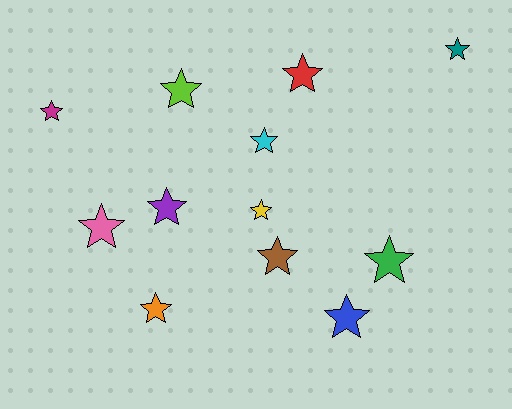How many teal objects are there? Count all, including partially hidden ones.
There is 1 teal object.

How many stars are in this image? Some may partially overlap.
There are 12 stars.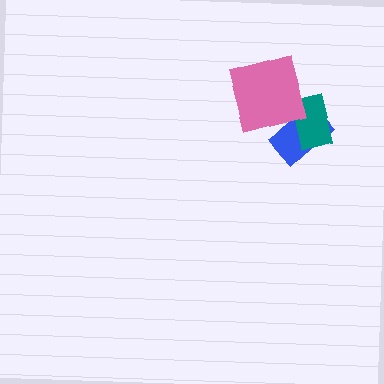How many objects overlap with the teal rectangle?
2 objects overlap with the teal rectangle.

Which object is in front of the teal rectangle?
The pink square is in front of the teal rectangle.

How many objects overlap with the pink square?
2 objects overlap with the pink square.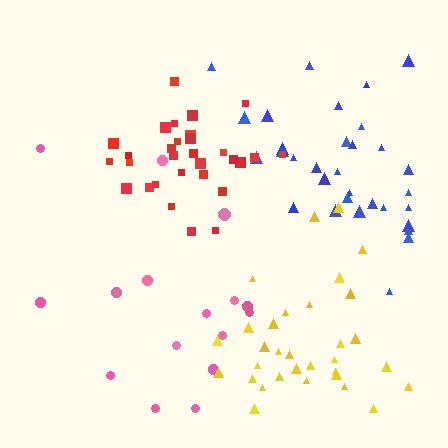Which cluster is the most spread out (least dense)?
Pink.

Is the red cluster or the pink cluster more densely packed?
Red.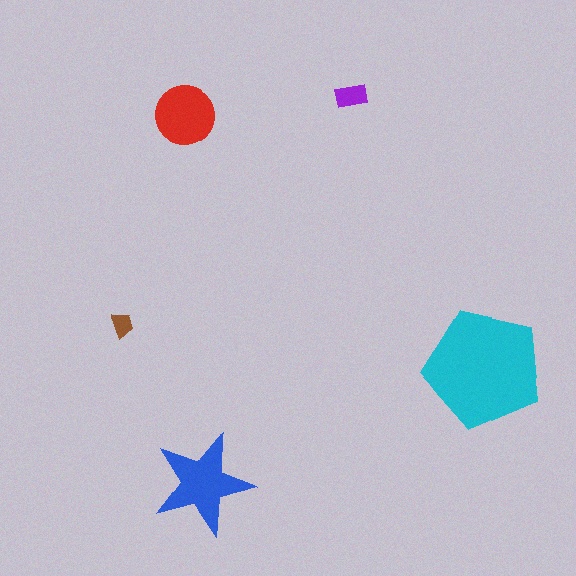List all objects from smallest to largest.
The brown trapezoid, the purple rectangle, the red circle, the blue star, the cyan pentagon.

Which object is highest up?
The purple rectangle is topmost.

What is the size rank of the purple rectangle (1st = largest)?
4th.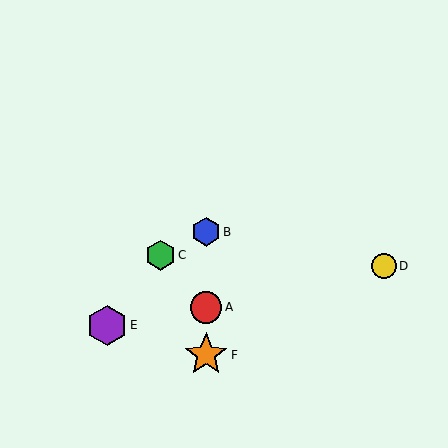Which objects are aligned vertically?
Objects A, B, F are aligned vertically.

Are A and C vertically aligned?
No, A is at x≈206 and C is at x≈160.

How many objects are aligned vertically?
3 objects (A, B, F) are aligned vertically.